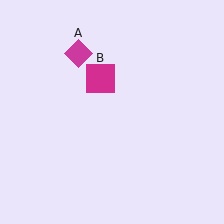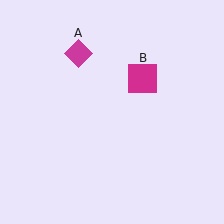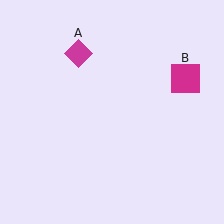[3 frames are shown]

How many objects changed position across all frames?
1 object changed position: magenta square (object B).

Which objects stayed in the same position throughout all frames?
Magenta diamond (object A) remained stationary.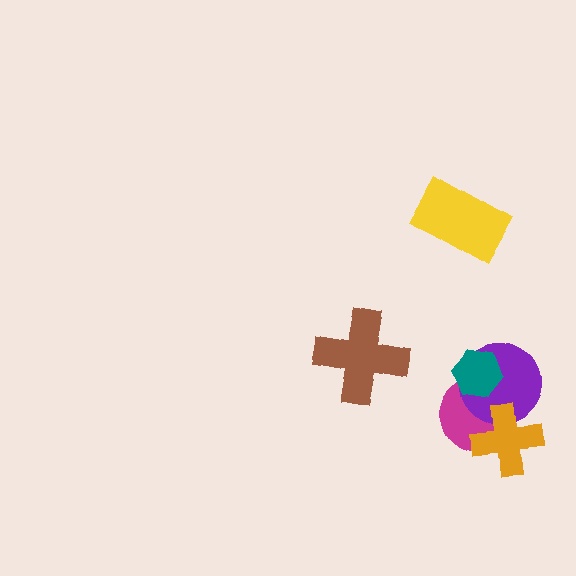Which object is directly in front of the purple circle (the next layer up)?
The teal hexagon is directly in front of the purple circle.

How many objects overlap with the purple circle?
3 objects overlap with the purple circle.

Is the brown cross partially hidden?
No, no other shape covers it.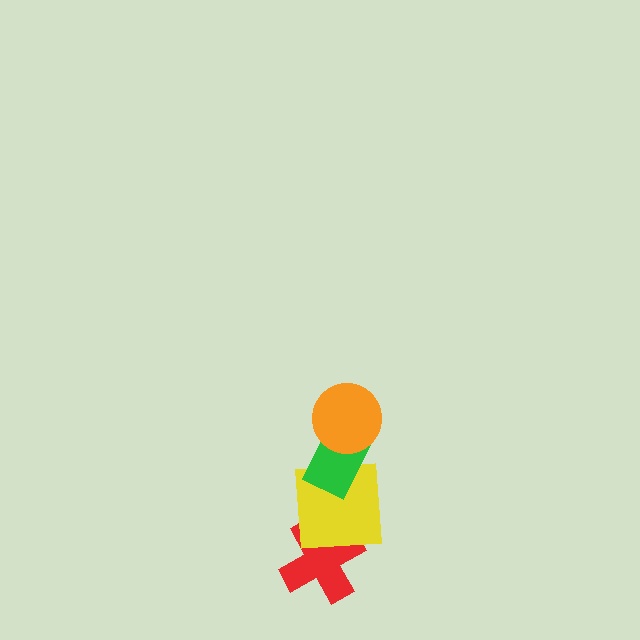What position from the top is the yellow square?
The yellow square is 3rd from the top.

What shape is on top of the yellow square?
The green rectangle is on top of the yellow square.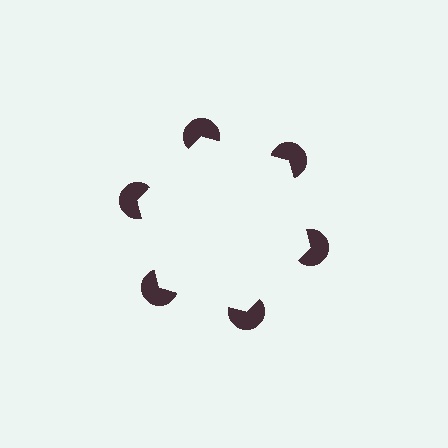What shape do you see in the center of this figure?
An illusory hexagon — its edges are inferred from the aligned wedge cuts in the pac-man discs, not physically drawn.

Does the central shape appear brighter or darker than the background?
It typically appears slightly brighter than the background, even though no actual brightness change is drawn.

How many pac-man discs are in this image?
There are 6 — one at each vertex of the illusory hexagon.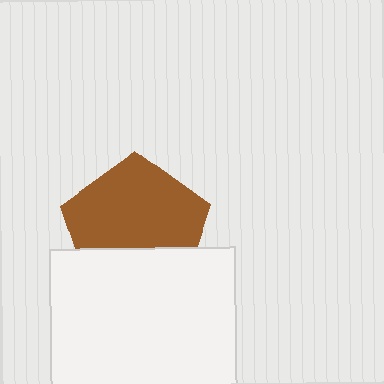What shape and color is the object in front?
The object in front is a white square.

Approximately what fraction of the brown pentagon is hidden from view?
Roughly 33% of the brown pentagon is hidden behind the white square.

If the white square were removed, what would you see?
You would see the complete brown pentagon.